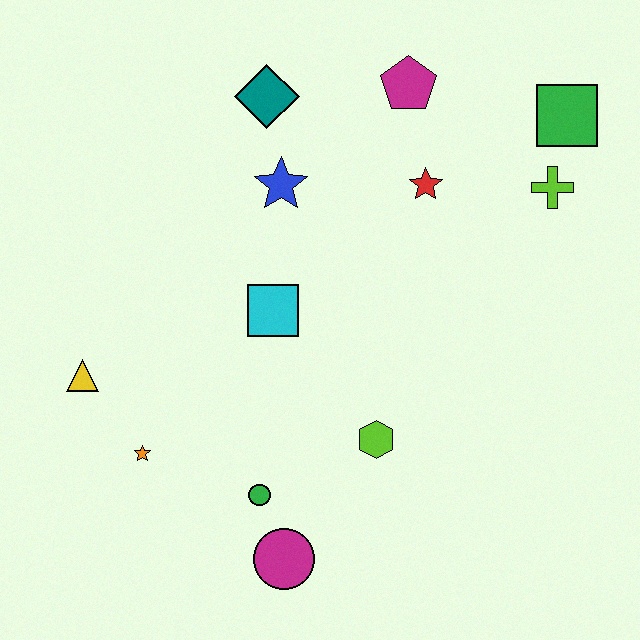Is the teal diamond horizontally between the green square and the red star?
No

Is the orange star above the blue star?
No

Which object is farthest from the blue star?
The magenta circle is farthest from the blue star.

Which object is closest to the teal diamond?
The blue star is closest to the teal diamond.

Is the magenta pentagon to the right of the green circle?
Yes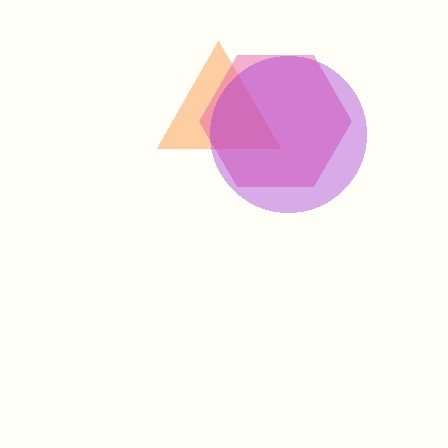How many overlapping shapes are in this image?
There are 3 overlapping shapes in the image.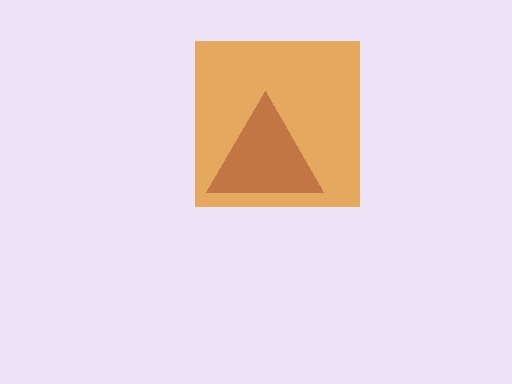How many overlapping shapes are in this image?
There are 2 overlapping shapes in the image.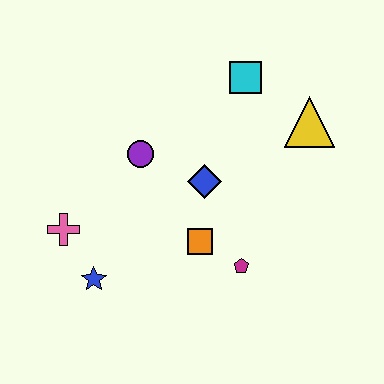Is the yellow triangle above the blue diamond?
Yes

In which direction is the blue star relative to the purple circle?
The blue star is below the purple circle.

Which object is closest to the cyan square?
The yellow triangle is closest to the cyan square.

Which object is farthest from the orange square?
The cyan square is farthest from the orange square.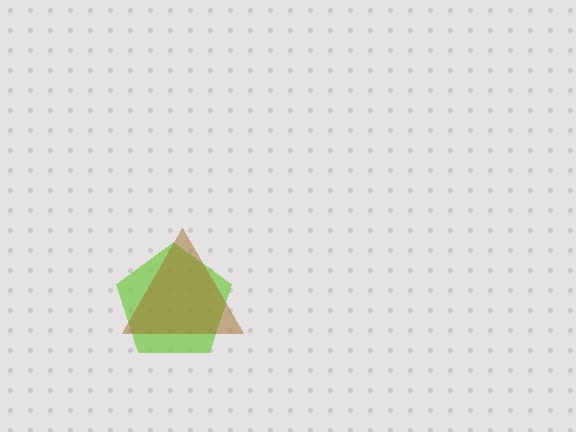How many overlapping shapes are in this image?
There are 2 overlapping shapes in the image.